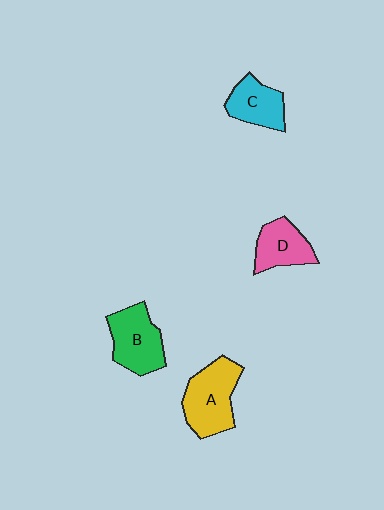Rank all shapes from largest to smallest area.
From largest to smallest: A (yellow), B (green), D (pink), C (cyan).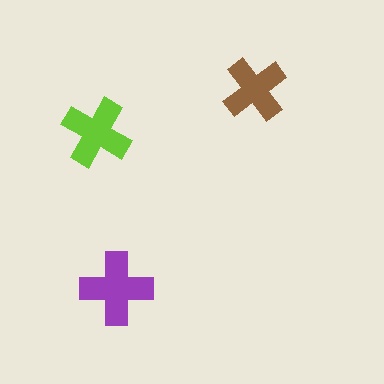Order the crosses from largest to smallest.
the purple one, the lime one, the brown one.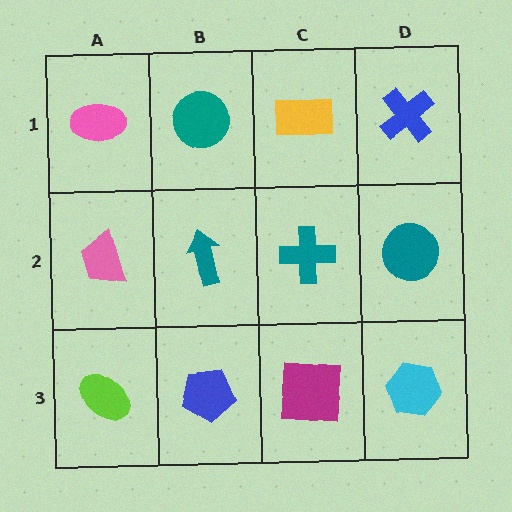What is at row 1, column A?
A pink ellipse.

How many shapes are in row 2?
4 shapes.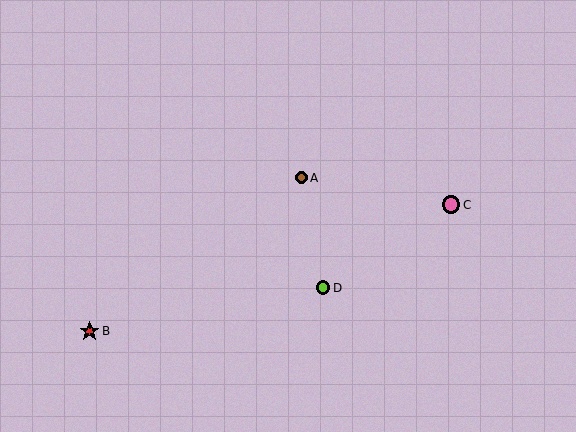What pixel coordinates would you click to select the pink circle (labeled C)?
Click at (451, 205) to select the pink circle C.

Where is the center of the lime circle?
The center of the lime circle is at (323, 288).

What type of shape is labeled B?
Shape B is a red star.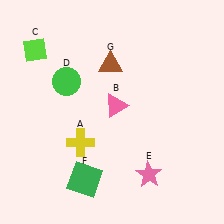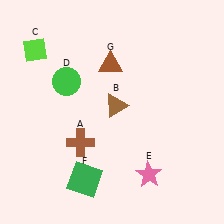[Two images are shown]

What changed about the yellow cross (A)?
In Image 1, A is yellow. In Image 2, it changed to brown.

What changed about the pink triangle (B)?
In Image 1, B is pink. In Image 2, it changed to brown.